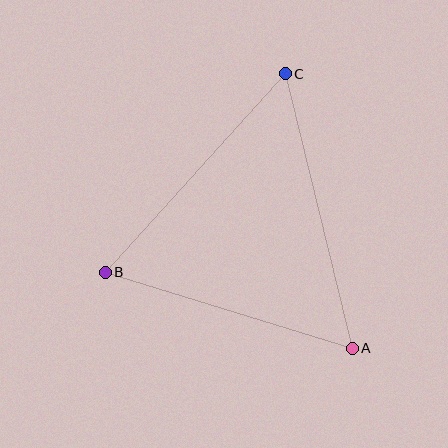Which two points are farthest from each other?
Points A and C are farthest from each other.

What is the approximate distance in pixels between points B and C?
The distance between B and C is approximately 268 pixels.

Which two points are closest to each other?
Points A and B are closest to each other.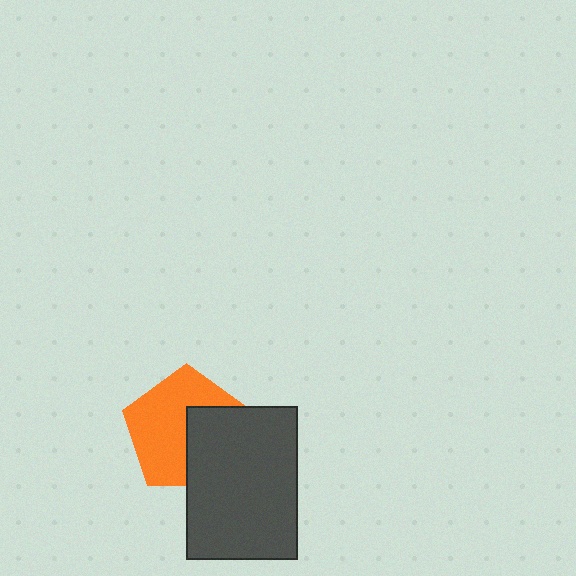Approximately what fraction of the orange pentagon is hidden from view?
Roughly 40% of the orange pentagon is hidden behind the dark gray rectangle.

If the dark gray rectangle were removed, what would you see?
You would see the complete orange pentagon.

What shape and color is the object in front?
The object in front is a dark gray rectangle.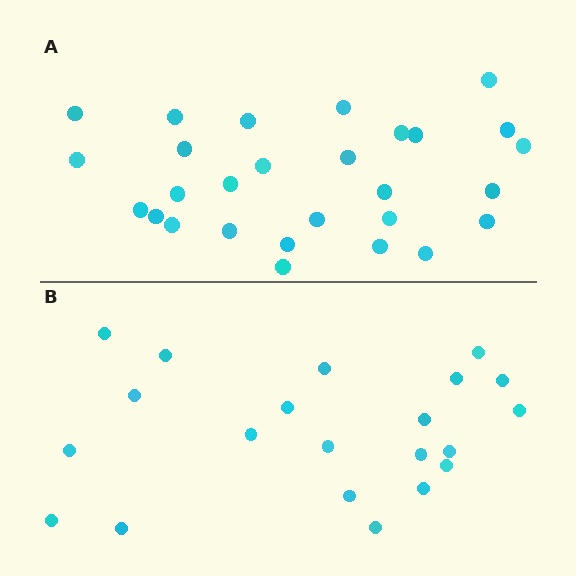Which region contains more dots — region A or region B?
Region A (the top region) has more dots.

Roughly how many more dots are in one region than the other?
Region A has roughly 8 or so more dots than region B.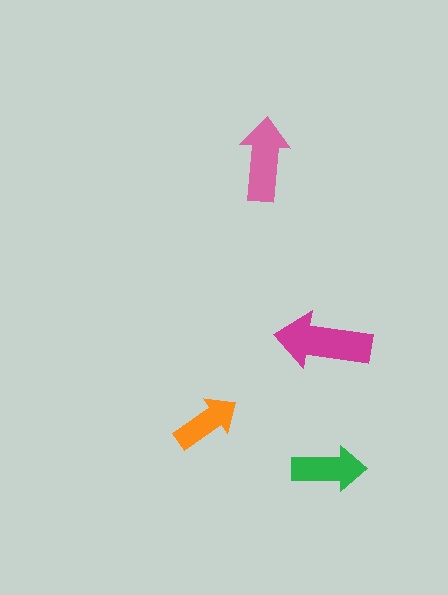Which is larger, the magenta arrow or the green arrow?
The magenta one.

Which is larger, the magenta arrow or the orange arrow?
The magenta one.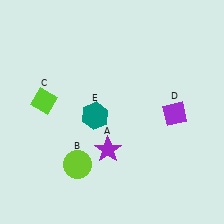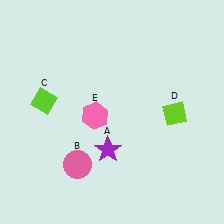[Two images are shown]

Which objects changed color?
B changed from lime to pink. D changed from purple to lime. E changed from teal to pink.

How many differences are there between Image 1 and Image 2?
There are 3 differences between the two images.